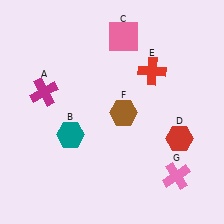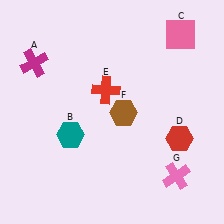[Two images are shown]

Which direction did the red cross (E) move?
The red cross (E) moved left.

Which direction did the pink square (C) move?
The pink square (C) moved right.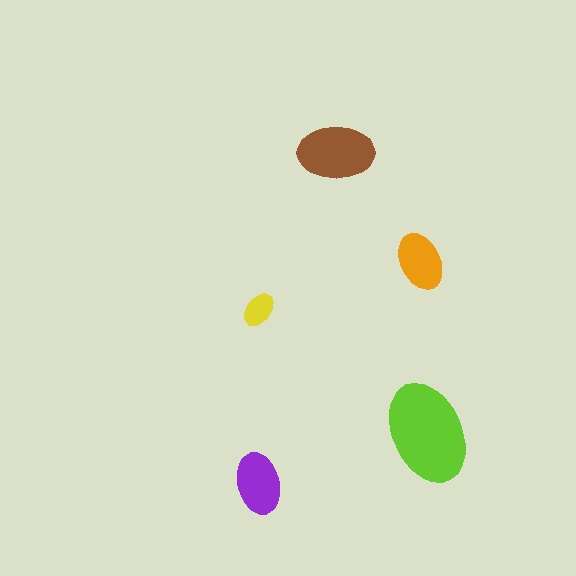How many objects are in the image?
There are 5 objects in the image.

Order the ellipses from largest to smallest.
the lime one, the brown one, the purple one, the orange one, the yellow one.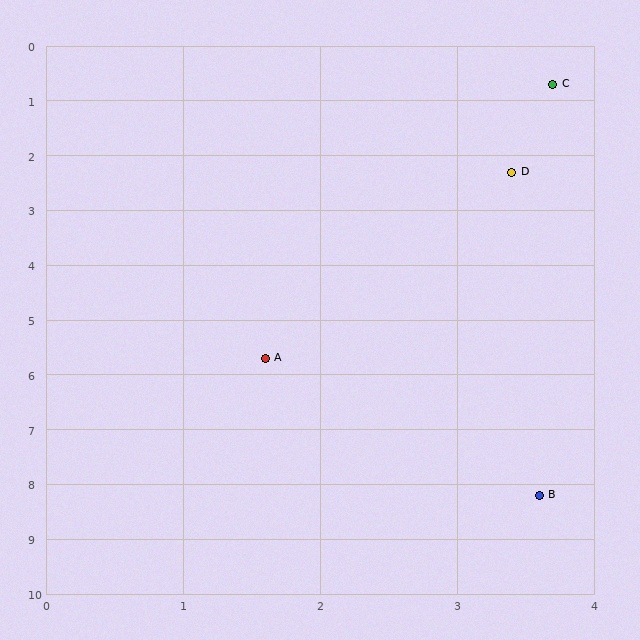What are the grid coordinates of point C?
Point C is at approximately (3.7, 0.7).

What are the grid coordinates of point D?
Point D is at approximately (3.4, 2.3).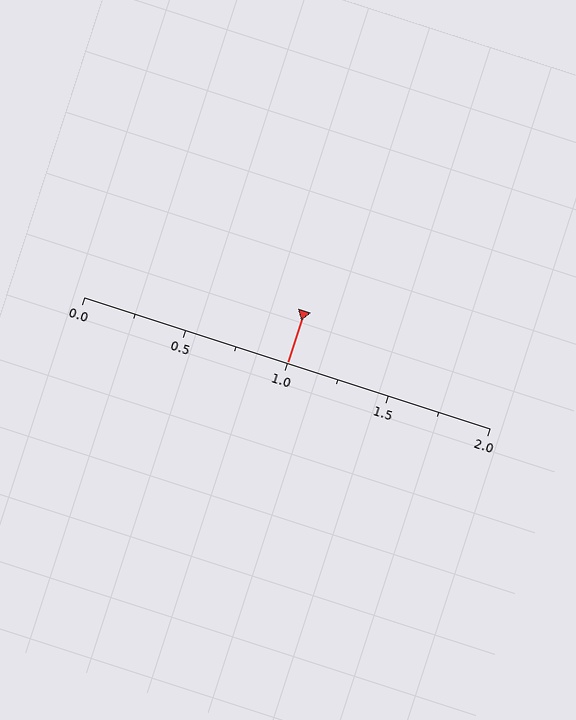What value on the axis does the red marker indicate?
The marker indicates approximately 1.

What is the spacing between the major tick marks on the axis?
The major ticks are spaced 0.5 apart.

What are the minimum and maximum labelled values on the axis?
The axis runs from 0.0 to 2.0.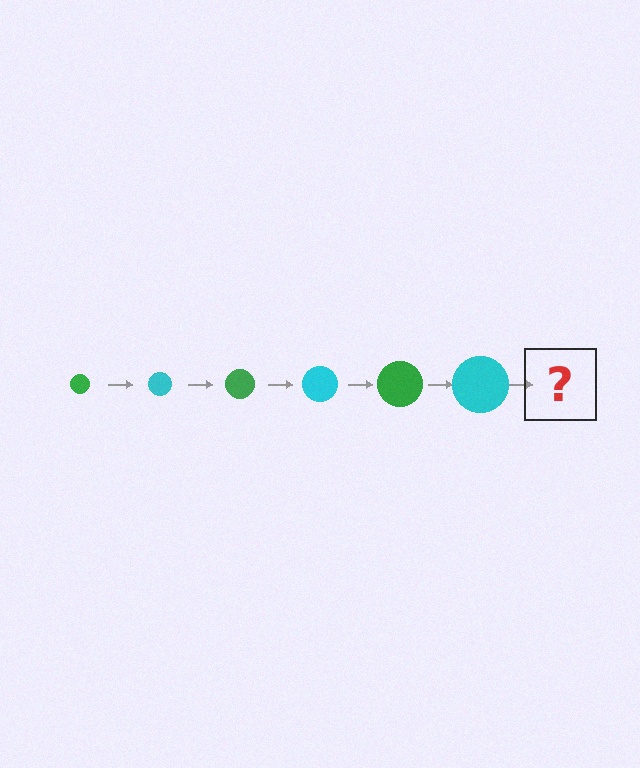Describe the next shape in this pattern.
It should be a green circle, larger than the previous one.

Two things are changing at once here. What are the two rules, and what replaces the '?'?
The two rules are that the circle grows larger each step and the color cycles through green and cyan. The '?' should be a green circle, larger than the previous one.